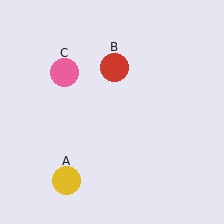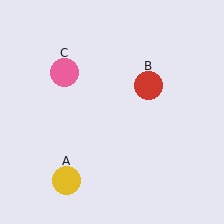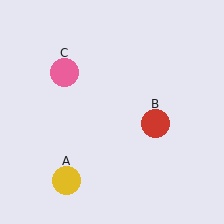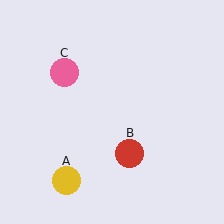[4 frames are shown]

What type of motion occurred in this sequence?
The red circle (object B) rotated clockwise around the center of the scene.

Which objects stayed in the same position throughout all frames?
Yellow circle (object A) and pink circle (object C) remained stationary.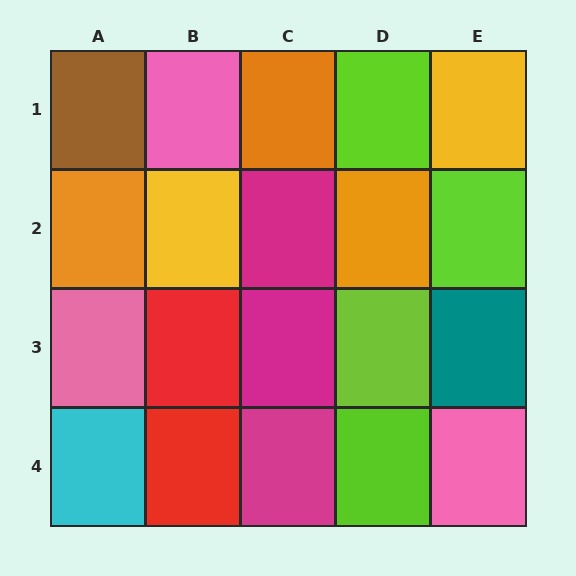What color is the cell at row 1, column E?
Yellow.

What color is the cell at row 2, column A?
Orange.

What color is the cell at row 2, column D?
Orange.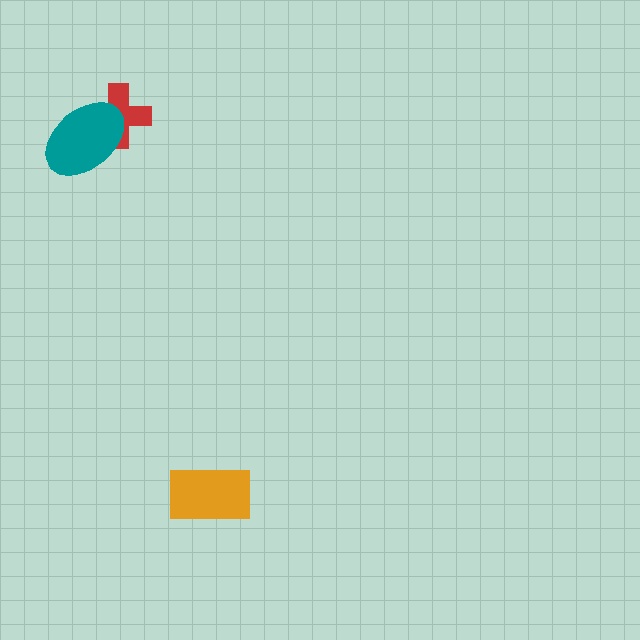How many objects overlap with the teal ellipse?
1 object overlaps with the teal ellipse.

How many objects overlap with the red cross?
1 object overlaps with the red cross.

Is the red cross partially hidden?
Yes, it is partially covered by another shape.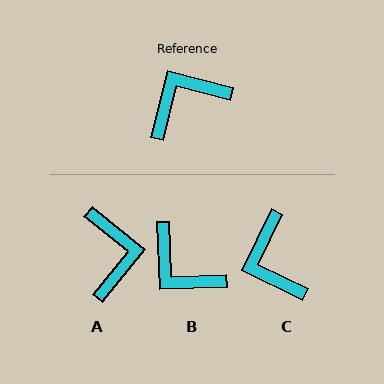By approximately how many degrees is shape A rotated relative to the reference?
Approximately 114 degrees clockwise.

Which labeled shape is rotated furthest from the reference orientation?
A, about 114 degrees away.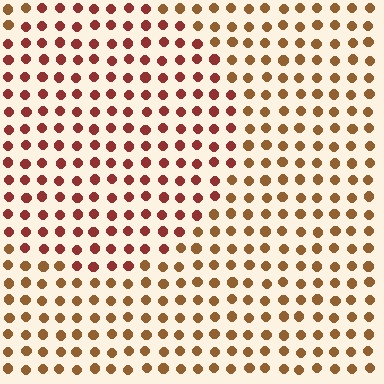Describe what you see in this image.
The image is filled with small brown elements in a uniform arrangement. A circle-shaped region is visible where the elements are tinted to a slightly different hue, forming a subtle color boundary.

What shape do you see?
I see a circle.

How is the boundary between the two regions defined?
The boundary is defined purely by a slight shift in hue (about 30 degrees). Spacing, size, and orientation are identical on both sides.